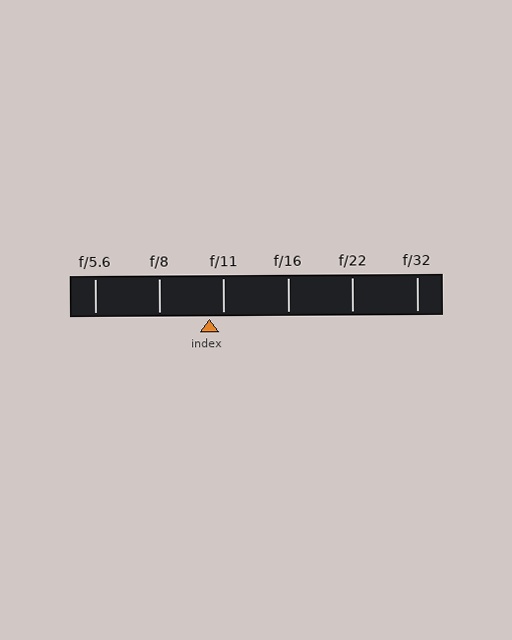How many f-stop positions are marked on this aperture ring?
There are 6 f-stop positions marked.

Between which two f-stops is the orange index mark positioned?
The index mark is between f/8 and f/11.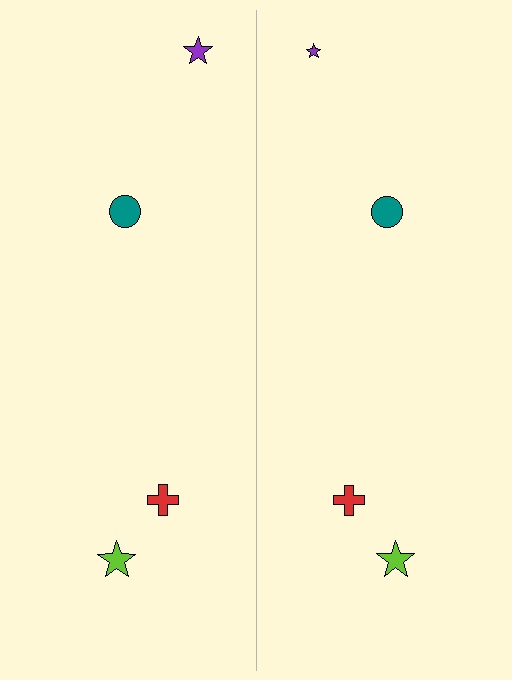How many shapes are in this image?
There are 8 shapes in this image.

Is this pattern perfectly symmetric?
No, the pattern is not perfectly symmetric. The purple star on the right side has a different size than its mirror counterpart.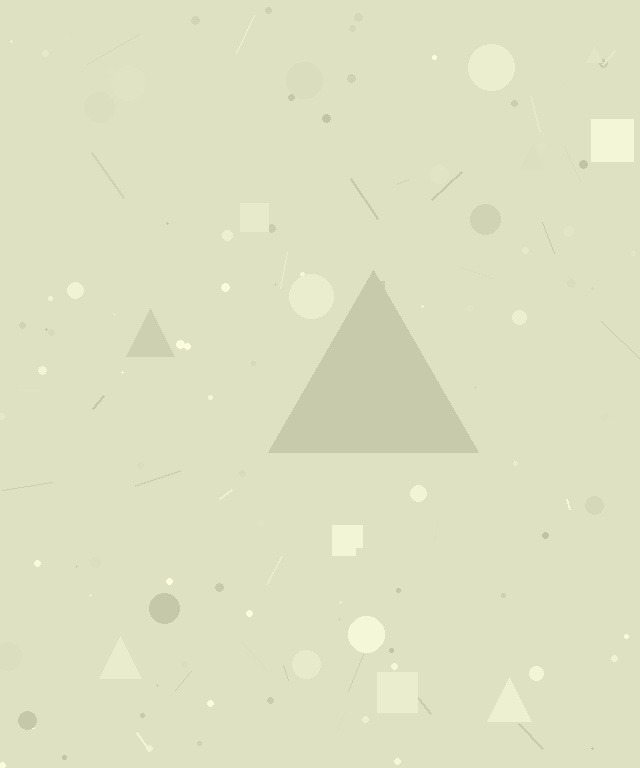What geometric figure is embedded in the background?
A triangle is embedded in the background.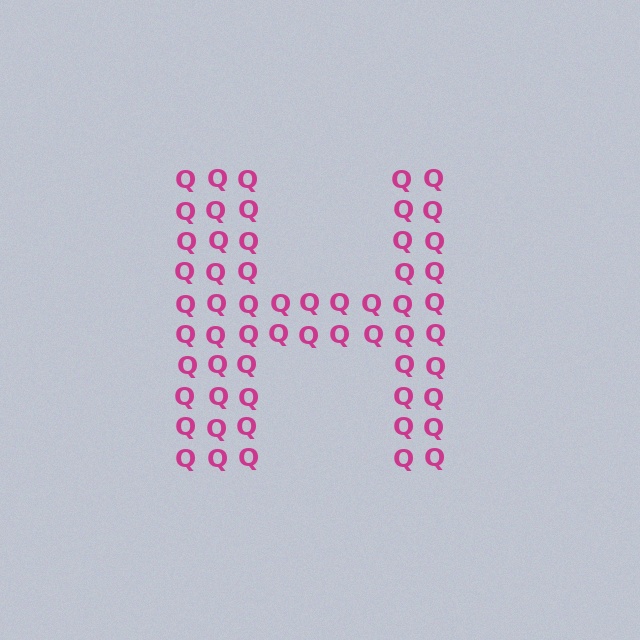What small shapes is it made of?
It is made of small letter Q's.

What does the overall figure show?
The overall figure shows the letter H.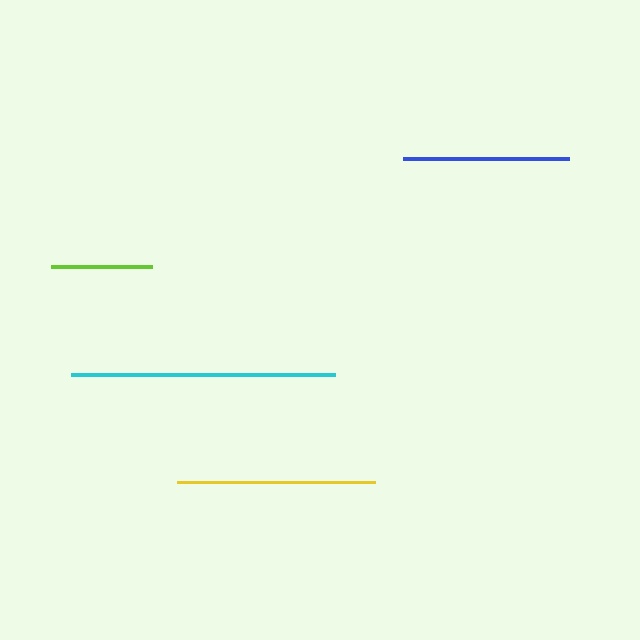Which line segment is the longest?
The cyan line is the longest at approximately 264 pixels.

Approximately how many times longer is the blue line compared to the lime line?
The blue line is approximately 1.6 times the length of the lime line.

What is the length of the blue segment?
The blue segment is approximately 166 pixels long.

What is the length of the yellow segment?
The yellow segment is approximately 198 pixels long.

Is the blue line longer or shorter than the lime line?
The blue line is longer than the lime line.